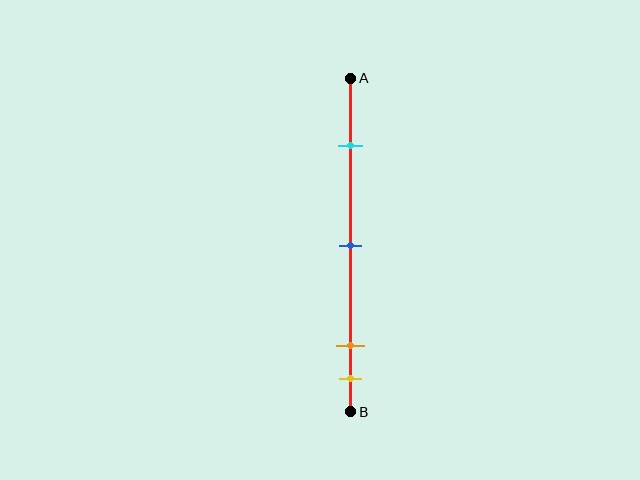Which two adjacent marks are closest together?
The orange and yellow marks are the closest adjacent pair.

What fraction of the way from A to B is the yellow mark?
The yellow mark is approximately 90% (0.9) of the way from A to B.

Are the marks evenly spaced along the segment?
No, the marks are not evenly spaced.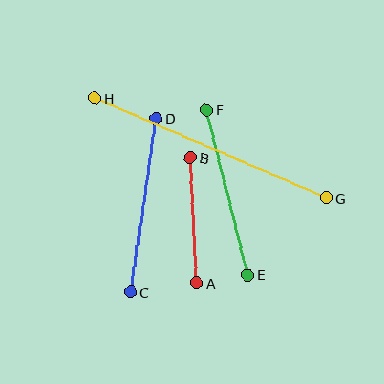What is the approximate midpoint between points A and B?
The midpoint is at approximately (193, 220) pixels.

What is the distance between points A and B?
The distance is approximately 126 pixels.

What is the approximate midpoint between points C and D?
The midpoint is at approximately (143, 205) pixels.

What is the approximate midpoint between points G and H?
The midpoint is at approximately (210, 148) pixels.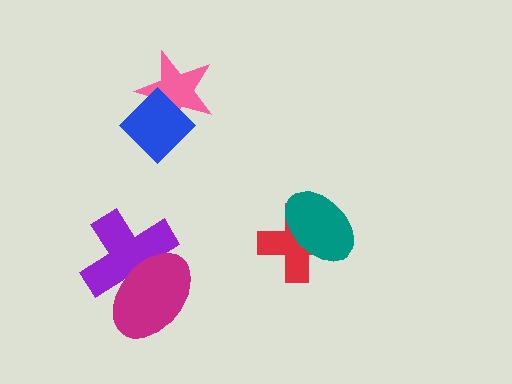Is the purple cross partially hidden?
Yes, it is partially covered by another shape.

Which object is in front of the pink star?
The blue diamond is in front of the pink star.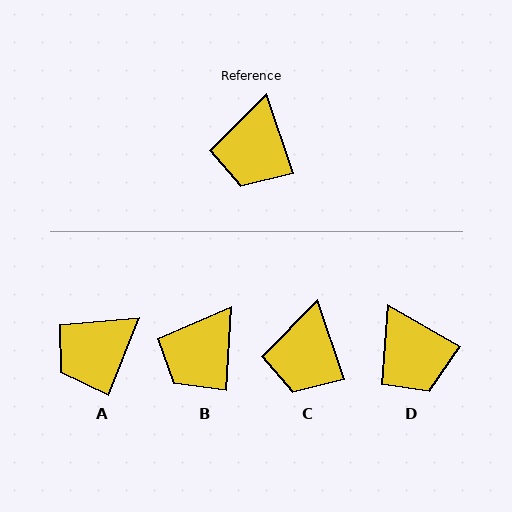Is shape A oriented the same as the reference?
No, it is off by about 40 degrees.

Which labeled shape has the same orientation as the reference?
C.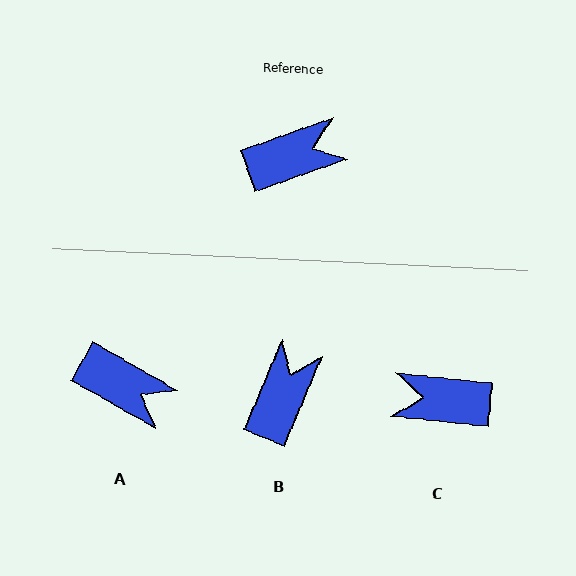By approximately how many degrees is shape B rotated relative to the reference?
Approximately 48 degrees counter-clockwise.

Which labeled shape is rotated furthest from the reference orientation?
C, about 154 degrees away.